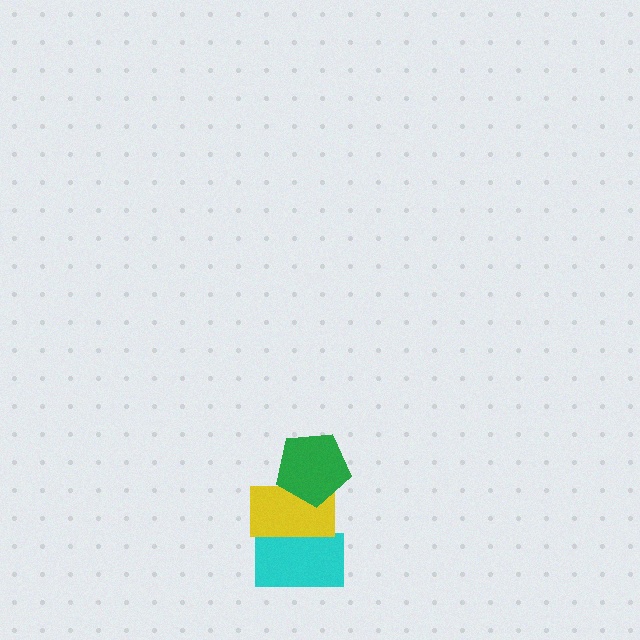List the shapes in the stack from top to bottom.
From top to bottom: the green pentagon, the yellow rectangle, the cyan rectangle.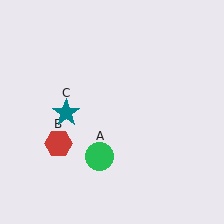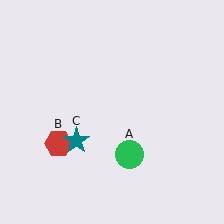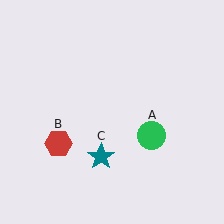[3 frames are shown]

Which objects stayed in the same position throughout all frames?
Red hexagon (object B) remained stationary.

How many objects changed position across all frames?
2 objects changed position: green circle (object A), teal star (object C).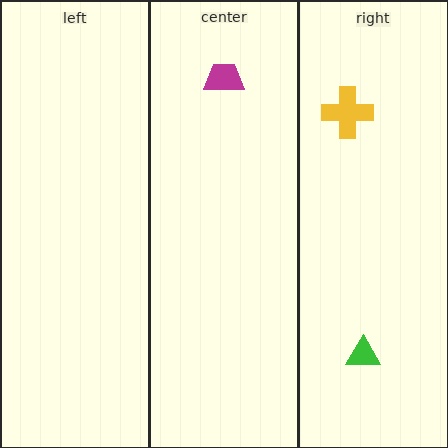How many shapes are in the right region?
2.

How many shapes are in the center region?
1.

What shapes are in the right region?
The green triangle, the yellow cross.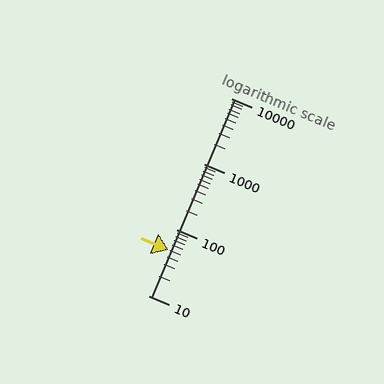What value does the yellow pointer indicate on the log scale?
The pointer indicates approximately 50.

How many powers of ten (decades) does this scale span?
The scale spans 3 decades, from 10 to 10000.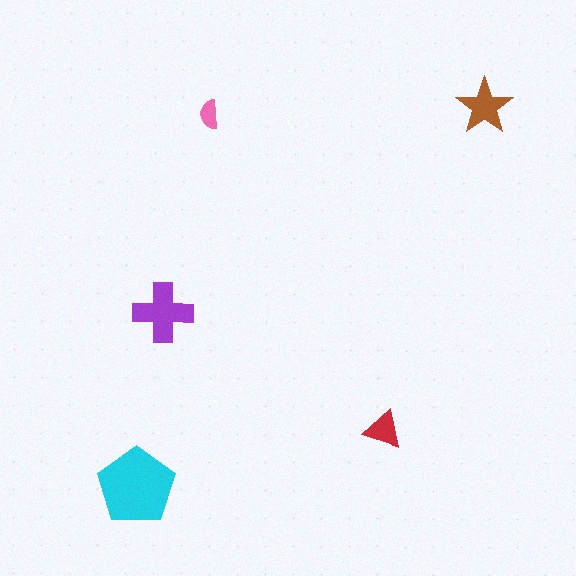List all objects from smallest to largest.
The pink semicircle, the red triangle, the brown star, the purple cross, the cyan pentagon.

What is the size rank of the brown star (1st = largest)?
3rd.